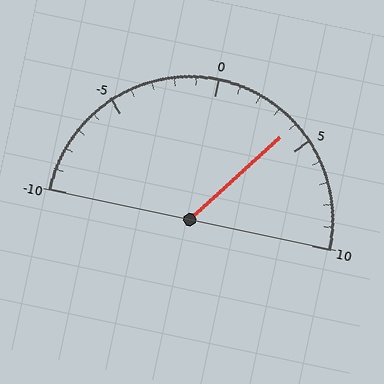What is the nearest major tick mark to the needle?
The nearest major tick mark is 5.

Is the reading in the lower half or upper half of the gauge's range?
The reading is in the upper half of the range (-10 to 10).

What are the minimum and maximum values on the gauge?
The gauge ranges from -10 to 10.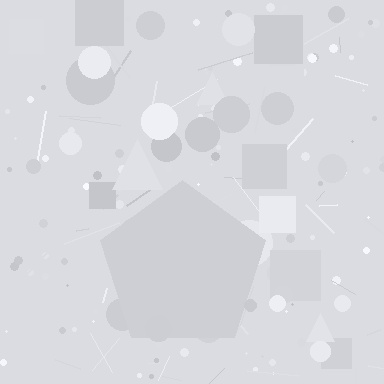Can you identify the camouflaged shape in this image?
The camouflaged shape is a pentagon.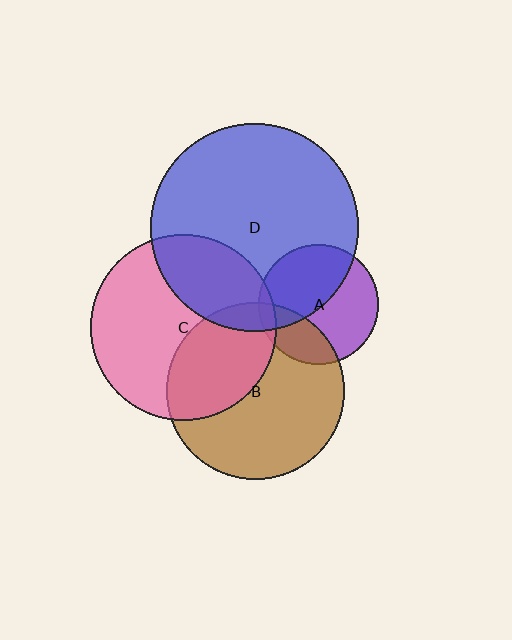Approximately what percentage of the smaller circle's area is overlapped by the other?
Approximately 40%.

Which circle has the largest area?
Circle D (blue).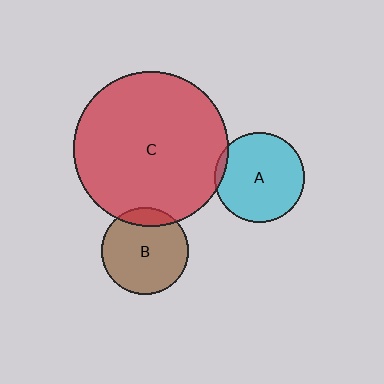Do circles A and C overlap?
Yes.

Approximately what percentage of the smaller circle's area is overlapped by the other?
Approximately 5%.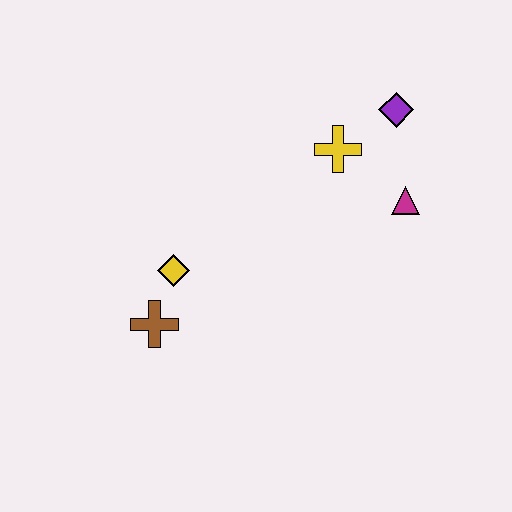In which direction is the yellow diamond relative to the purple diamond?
The yellow diamond is to the left of the purple diamond.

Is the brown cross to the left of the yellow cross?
Yes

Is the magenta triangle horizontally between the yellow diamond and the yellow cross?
No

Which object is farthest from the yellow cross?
The brown cross is farthest from the yellow cross.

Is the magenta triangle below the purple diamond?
Yes